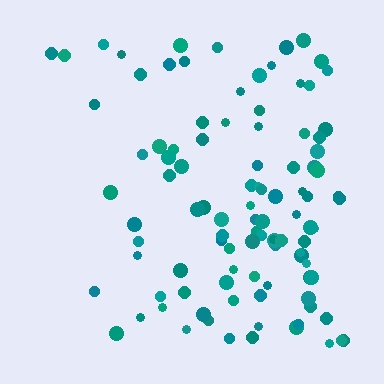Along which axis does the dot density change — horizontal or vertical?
Horizontal.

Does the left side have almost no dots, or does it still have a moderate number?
Still a moderate number, just noticeably fewer than the right.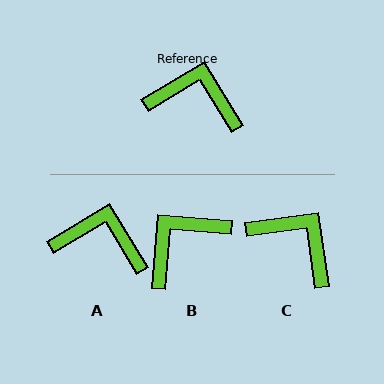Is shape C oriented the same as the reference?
No, it is off by about 23 degrees.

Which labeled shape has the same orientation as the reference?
A.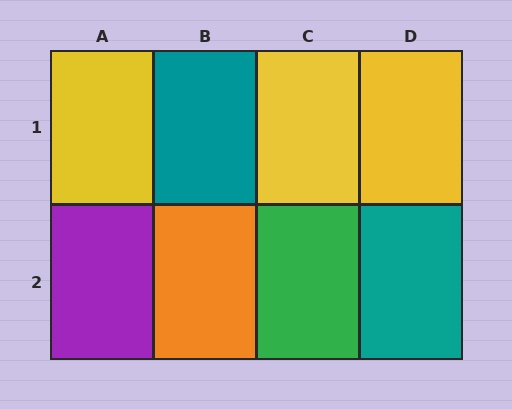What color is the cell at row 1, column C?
Yellow.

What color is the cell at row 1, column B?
Teal.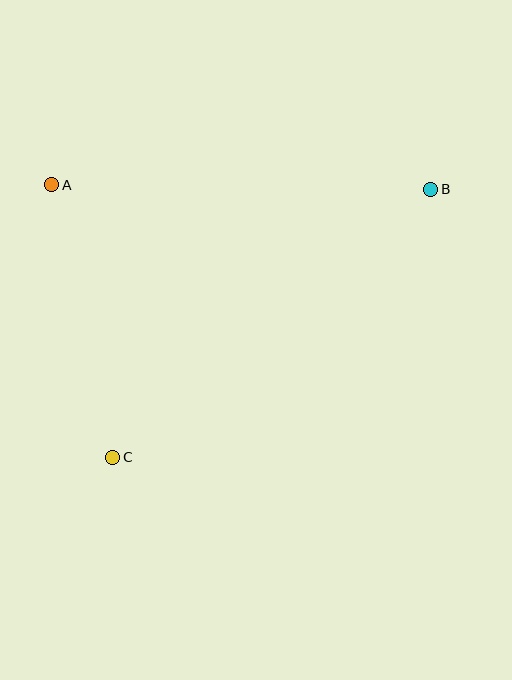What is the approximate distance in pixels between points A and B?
The distance between A and B is approximately 379 pixels.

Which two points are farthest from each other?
Points B and C are farthest from each other.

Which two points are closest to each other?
Points A and C are closest to each other.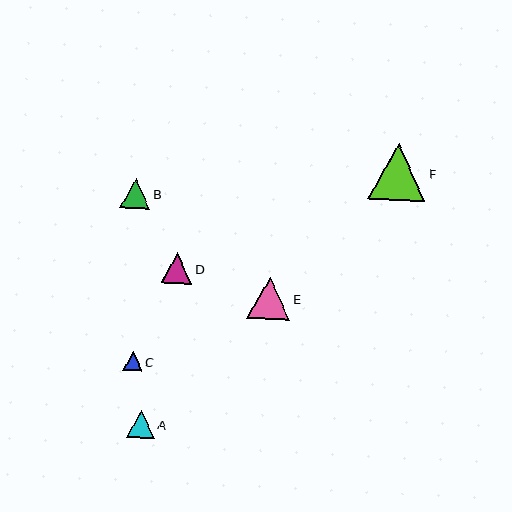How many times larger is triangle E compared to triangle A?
Triangle E is approximately 1.5 times the size of triangle A.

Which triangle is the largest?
Triangle F is the largest with a size of approximately 57 pixels.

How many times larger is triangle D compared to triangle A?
Triangle D is approximately 1.1 times the size of triangle A.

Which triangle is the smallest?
Triangle C is the smallest with a size of approximately 18 pixels.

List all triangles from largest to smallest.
From largest to smallest: F, E, D, B, A, C.